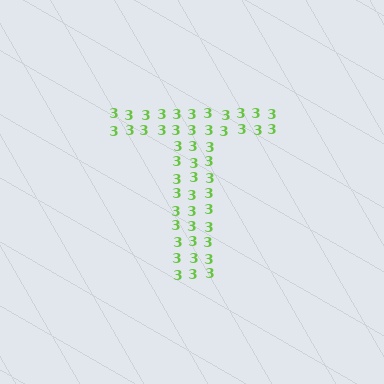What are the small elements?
The small elements are digit 3's.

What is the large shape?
The large shape is the letter T.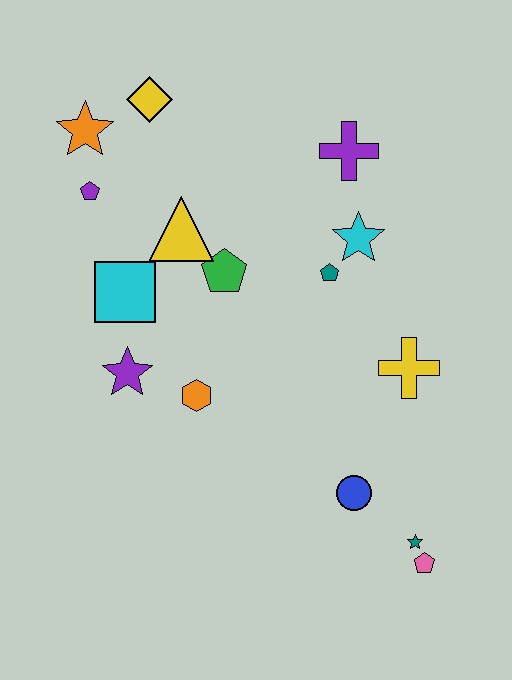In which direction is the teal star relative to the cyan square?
The teal star is to the right of the cyan square.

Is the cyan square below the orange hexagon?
No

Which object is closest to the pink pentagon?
The teal star is closest to the pink pentagon.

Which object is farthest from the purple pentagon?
The pink pentagon is farthest from the purple pentagon.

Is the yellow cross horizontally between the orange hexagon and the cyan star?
No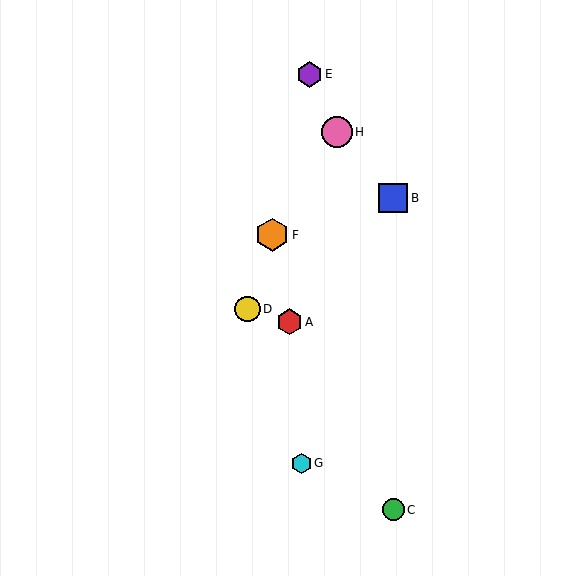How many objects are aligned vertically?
2 objects (B, C) are aligned vertically.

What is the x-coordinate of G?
Object G is at x≈301.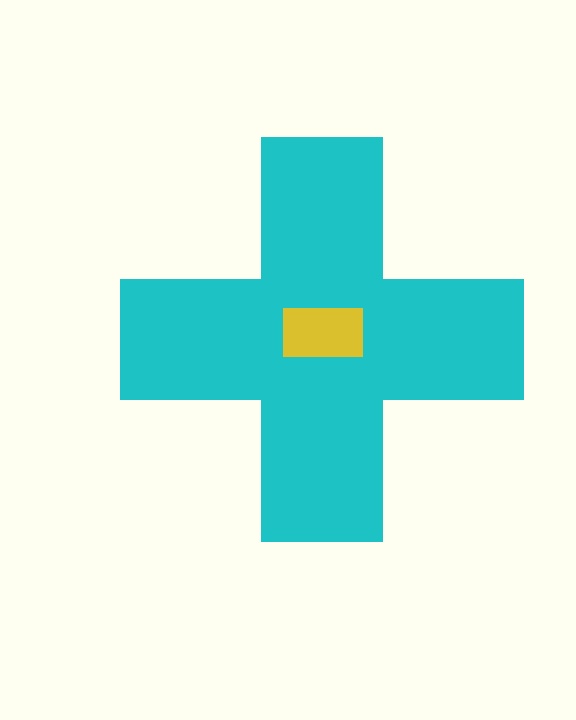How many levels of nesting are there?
2.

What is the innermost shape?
The yellow rectangle.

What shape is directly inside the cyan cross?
The yellow rectangle.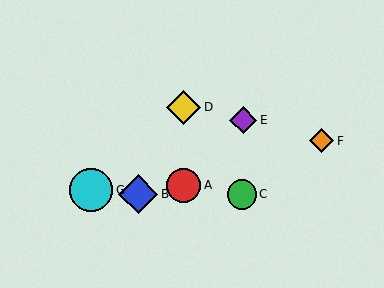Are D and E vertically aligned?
No, D is at x≈184 and E is at x≈243.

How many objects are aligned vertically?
2 objects (A, D) are aligned vertically.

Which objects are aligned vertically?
Objects A, D are aligned vertically.